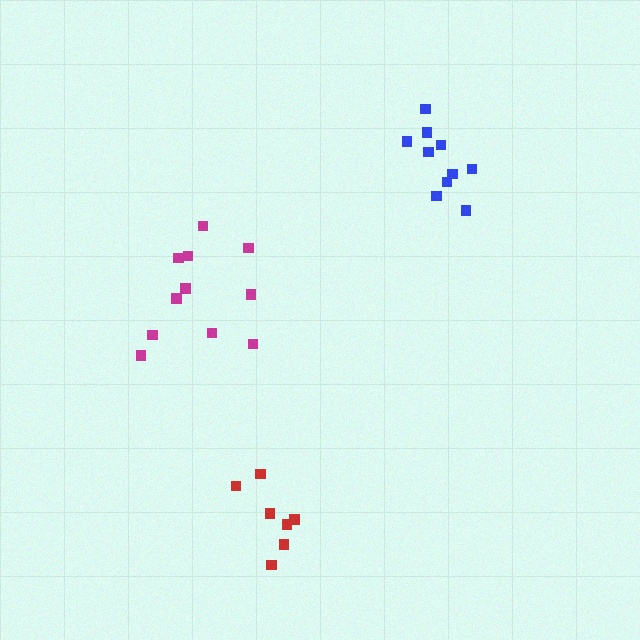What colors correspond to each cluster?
The clusters are colored: magenta, red, blue.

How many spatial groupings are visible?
There are 3 spatial groupings.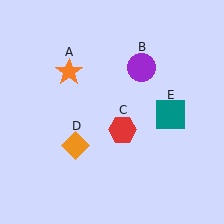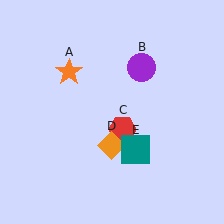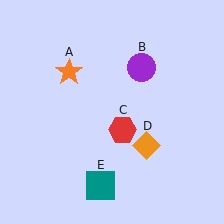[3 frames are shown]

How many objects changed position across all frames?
2 objects changed position: orange diamond (object D), teal square (object E).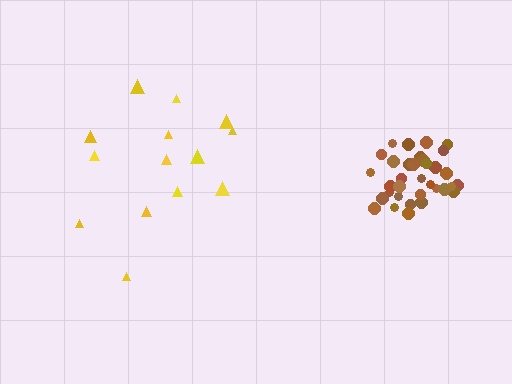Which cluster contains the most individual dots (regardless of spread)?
Brown (34).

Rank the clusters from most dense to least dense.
brown, yellow.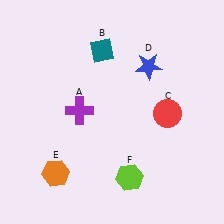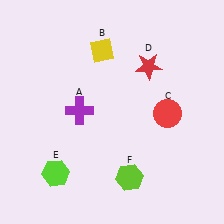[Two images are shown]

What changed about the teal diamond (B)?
In Image 1, B is teal. In Image 2, it changed to yellow.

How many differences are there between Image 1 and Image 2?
There are 3 differences between the two images.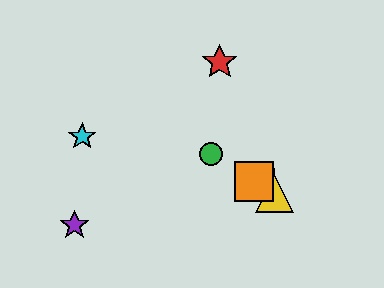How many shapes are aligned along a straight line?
4 shapes (the blue square, the green circle, the yellow triangle, the orange square) are aligned along a straight line.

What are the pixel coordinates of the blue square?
The blue square is at (259, 184).